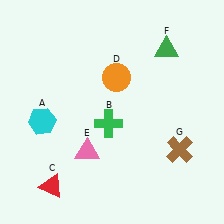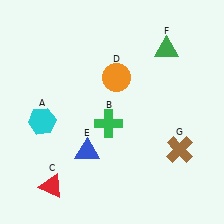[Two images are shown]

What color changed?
The triangle (E) changed from pink in Image 1 to blue in Image 2.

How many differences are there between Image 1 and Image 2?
There is 1 difference between the two images.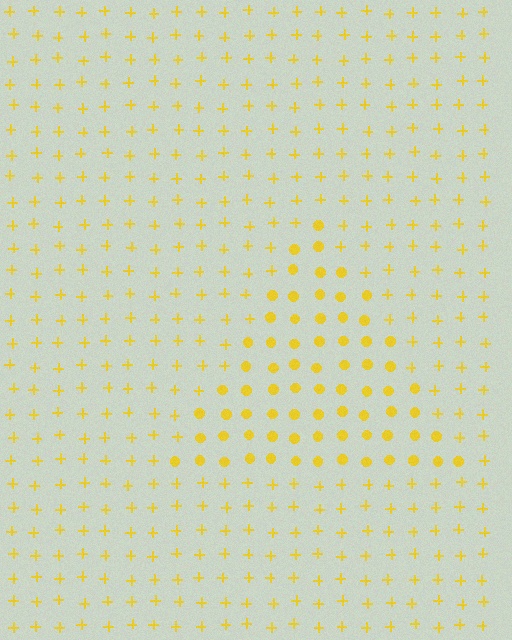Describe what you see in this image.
The image is filled with small yellow elements arranged in a uniform grid. A triangle-shaped region contains circles, while the surrounding area contains plus signs. The boundary is defined purely by the change in element shape.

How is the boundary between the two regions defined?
The boundary is defined by a change in element shape: circles inside vs. plus signs outside. All elements share the same color and spacing.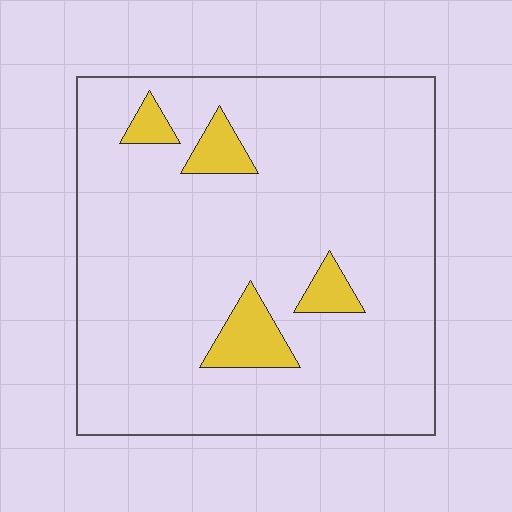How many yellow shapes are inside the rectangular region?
4.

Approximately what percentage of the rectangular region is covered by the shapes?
Approximately 10%.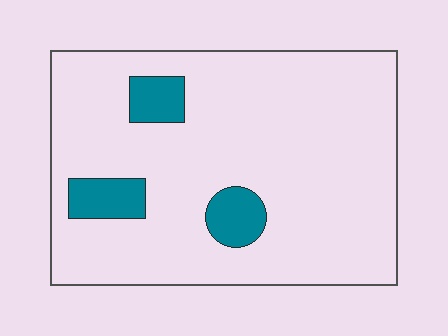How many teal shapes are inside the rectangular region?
3.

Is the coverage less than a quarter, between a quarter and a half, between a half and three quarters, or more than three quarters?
Less than a quarter.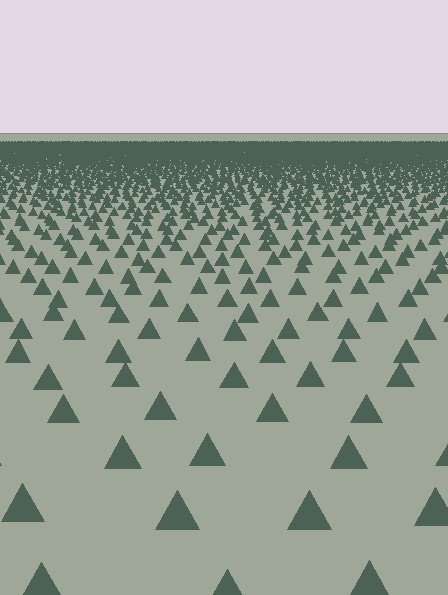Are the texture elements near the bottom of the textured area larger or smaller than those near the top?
Larger. Near the bottom, elements are closer to the viewer and appear at a bigger on-screen size.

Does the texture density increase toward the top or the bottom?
Density increases toward the top.